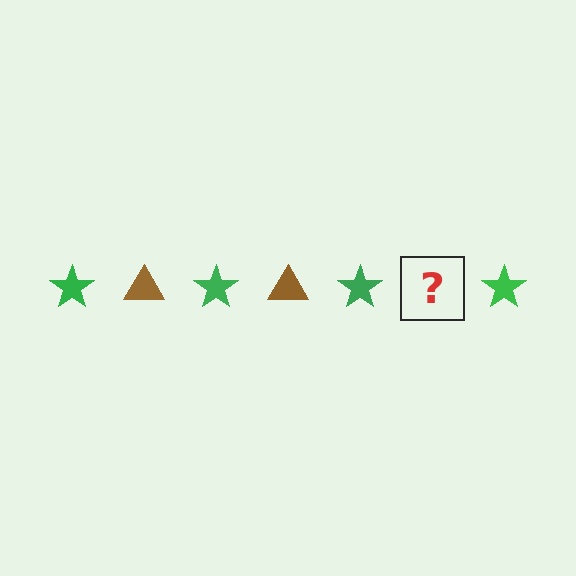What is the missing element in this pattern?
The missing element is a brown triangle.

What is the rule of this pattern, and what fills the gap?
The rule is that the pattern alternates between green star and brown triangle. The gap should be filled with a brown triangle.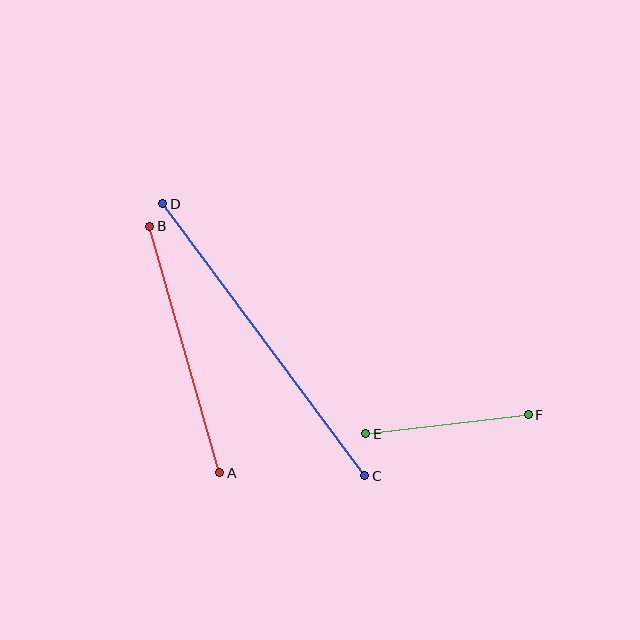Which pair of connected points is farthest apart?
Points C and D are farthest apart.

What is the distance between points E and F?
The distance is approximately 164 pixels.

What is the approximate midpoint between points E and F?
The midpoint is at approximately (447, 424) pixels.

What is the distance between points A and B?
The distance is approximately 256 pixels.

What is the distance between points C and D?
The distance is approximately 339 pixels.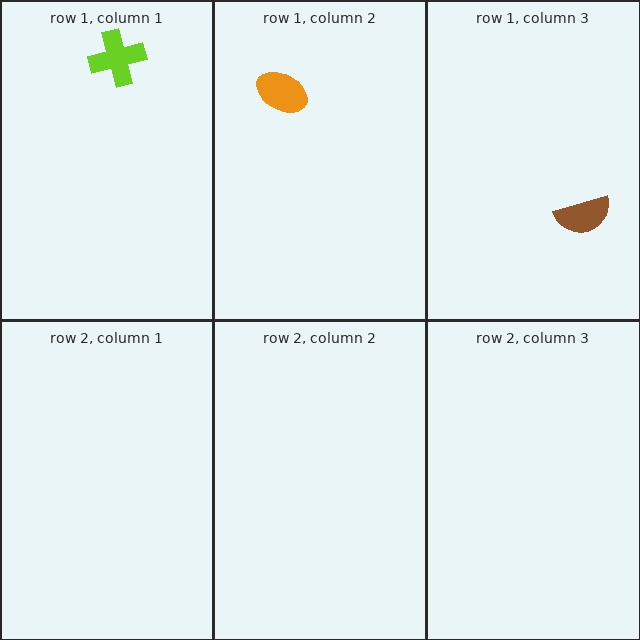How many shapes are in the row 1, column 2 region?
1.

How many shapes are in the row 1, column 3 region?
1.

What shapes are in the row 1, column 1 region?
The lime cross.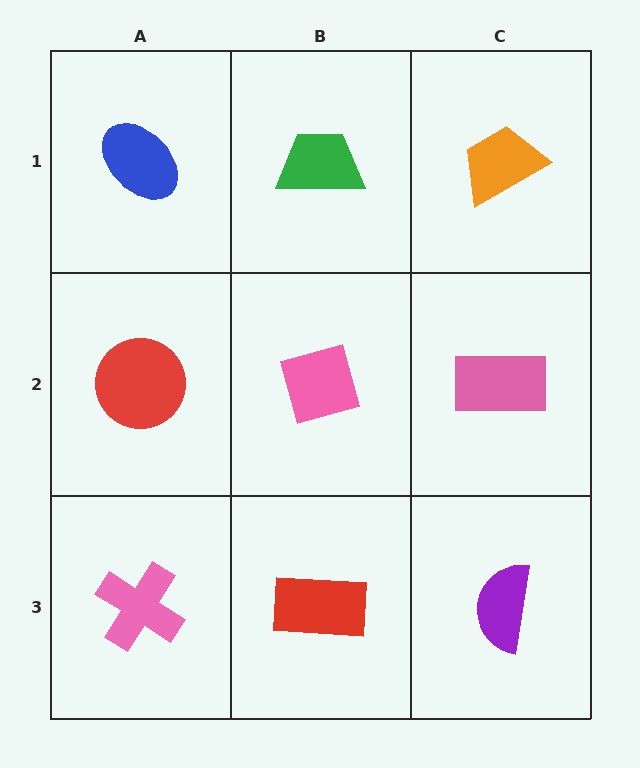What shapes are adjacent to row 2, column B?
A green trapezoid (row 1, column B), a red rectangle (row 3, column B), a red circle (row 2, column A), a pink rectangle (row 2, column C).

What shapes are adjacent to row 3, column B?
A pink diamond (row 2, column B), a pink cross (row 3, column A), a purple semicircle (row 3, column C).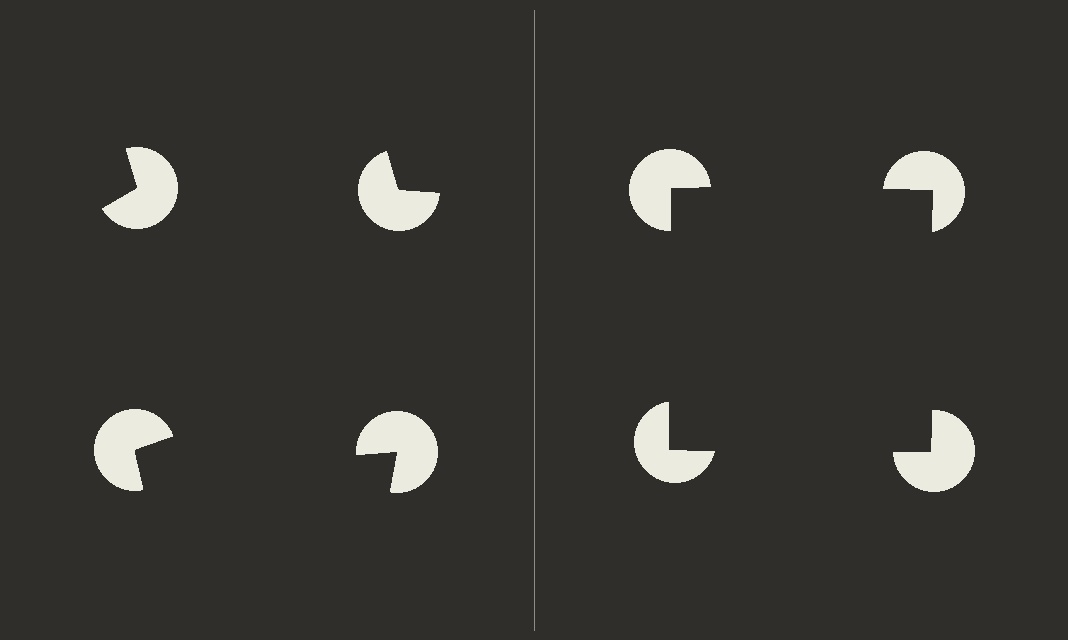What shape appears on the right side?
An illusory square.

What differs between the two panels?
The pac-man discs are positioned identically on both sides; only the wedge orientations differ. On the right they align to a square; on the left they are misaligned.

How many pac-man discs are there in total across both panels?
8 — 4 on each side.